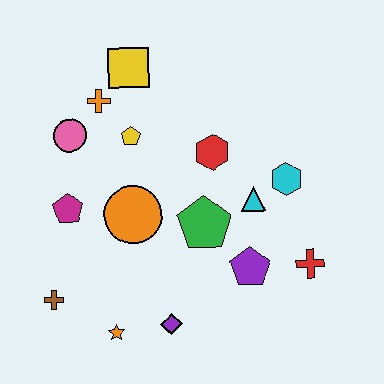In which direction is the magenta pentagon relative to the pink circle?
The magenta pentagon is below the pink circle.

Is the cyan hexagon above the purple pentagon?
Yes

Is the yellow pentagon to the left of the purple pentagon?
Yes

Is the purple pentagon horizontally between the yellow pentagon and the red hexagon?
No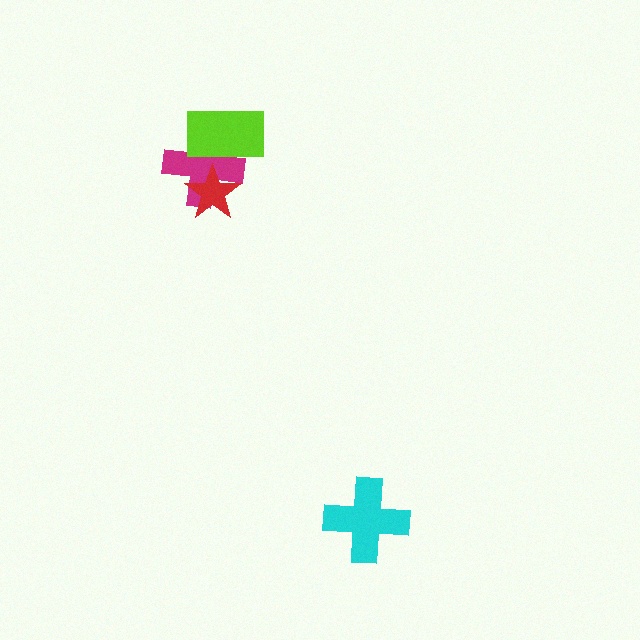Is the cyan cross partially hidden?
No, no other shape covers it.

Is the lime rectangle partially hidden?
Yes, it is partially covered by another shape.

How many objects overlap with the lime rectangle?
2 objects overlap with the lime rectangle.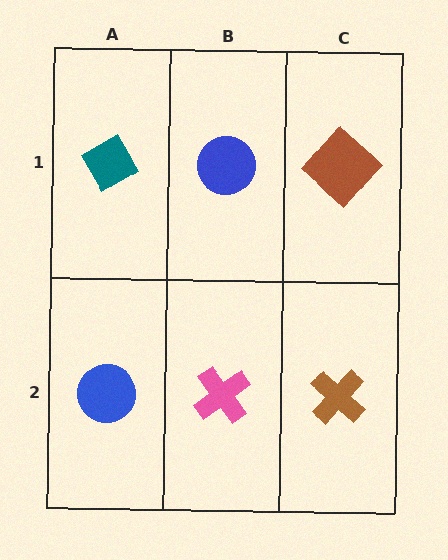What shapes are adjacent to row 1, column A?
A blue circle (row 2, column A), a blue circle (row 1, column B).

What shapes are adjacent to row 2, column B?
A blue circle (row 1, column B), a blue circle (row 2, column A), a brown cross (row 2, column C).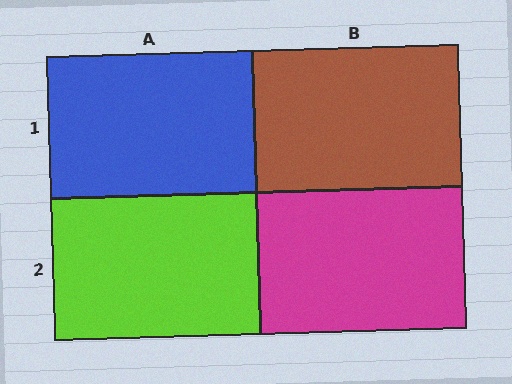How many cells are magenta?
1 cell is magenta.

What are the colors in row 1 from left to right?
Blue, brown.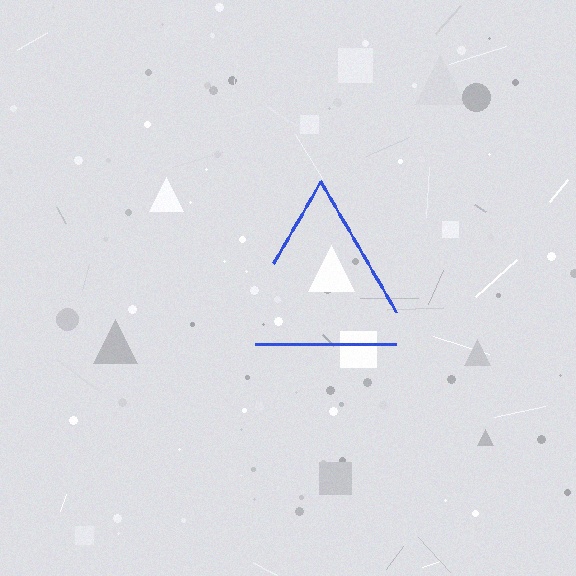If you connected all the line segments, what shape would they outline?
They would outline a triangle.